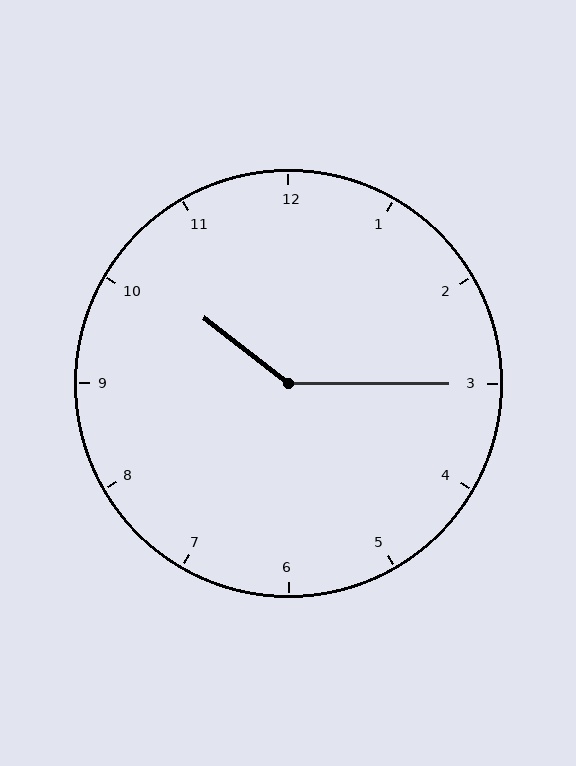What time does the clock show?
10:15.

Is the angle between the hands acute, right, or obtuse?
It is obtuse.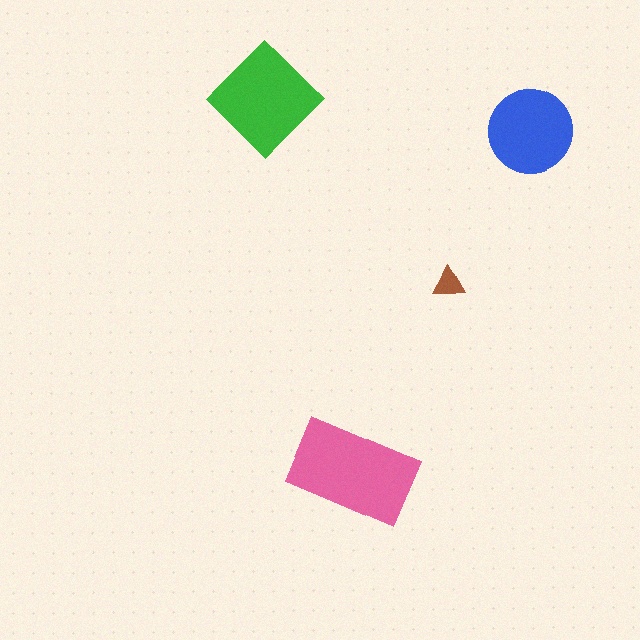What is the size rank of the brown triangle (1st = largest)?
4th.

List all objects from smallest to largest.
The brown triangle, the blue circle, the green diamond, the pink rectangle.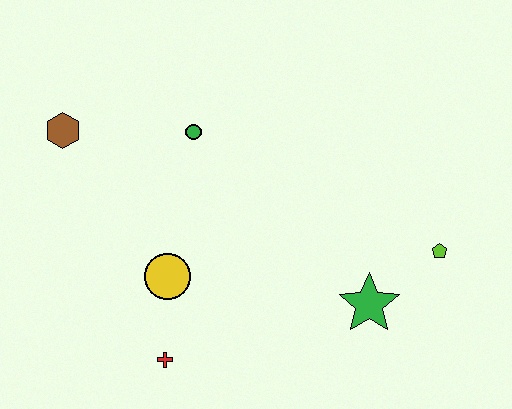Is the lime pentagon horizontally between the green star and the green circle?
No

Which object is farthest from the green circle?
The lime pentagon is farthest from the green circle.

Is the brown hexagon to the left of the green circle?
Yes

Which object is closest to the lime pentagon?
The green star is closest to the lime pentagon.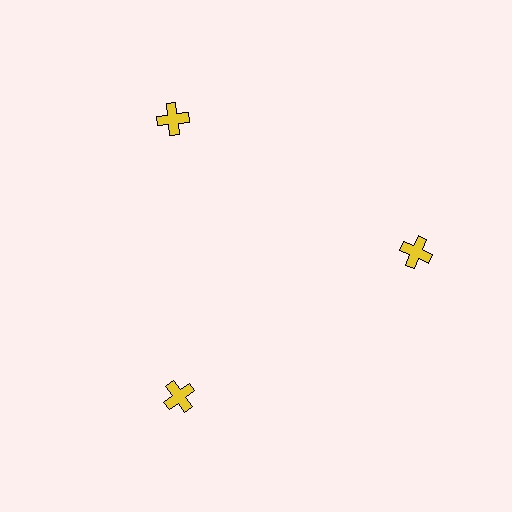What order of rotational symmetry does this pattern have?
This pattern has 3-fold rotational symmetry.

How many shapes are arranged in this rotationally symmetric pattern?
There are 3 shapes, arranged in 3 groups of 1.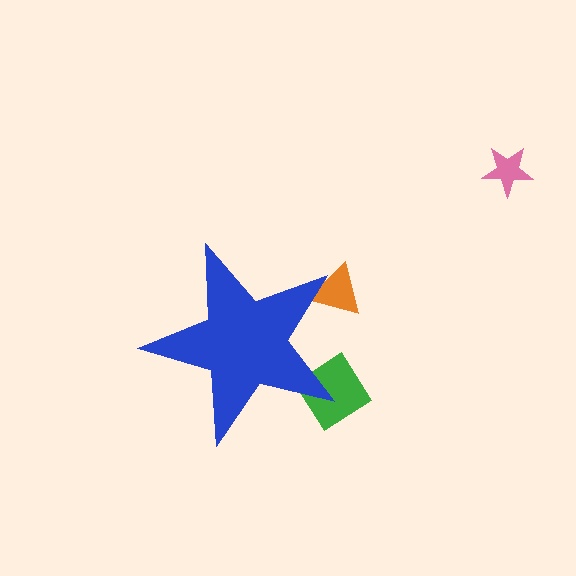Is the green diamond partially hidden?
Yes, the green diamond is partially hidden behind the blue star.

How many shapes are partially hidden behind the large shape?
2 shapes are partially hidden.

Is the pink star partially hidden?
No, the pink star is fully visible.